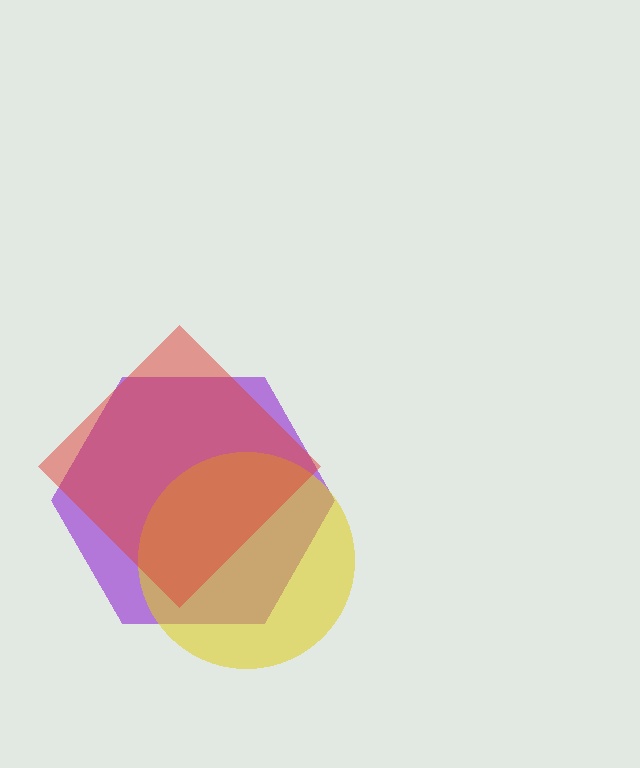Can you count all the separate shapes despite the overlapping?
Yes, there are 3 separate shapes.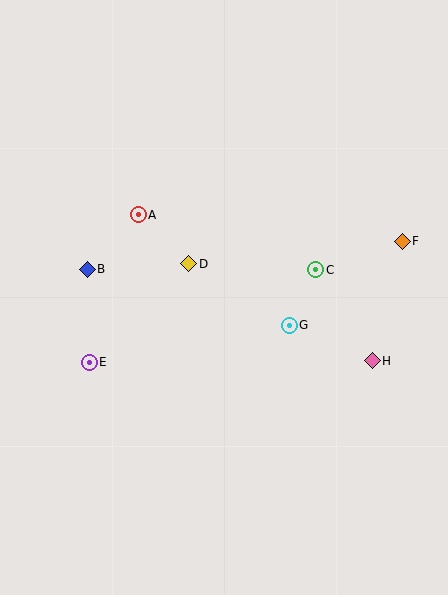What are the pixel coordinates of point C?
Point C is at (316, 270).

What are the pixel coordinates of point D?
Point D is at (189, 264).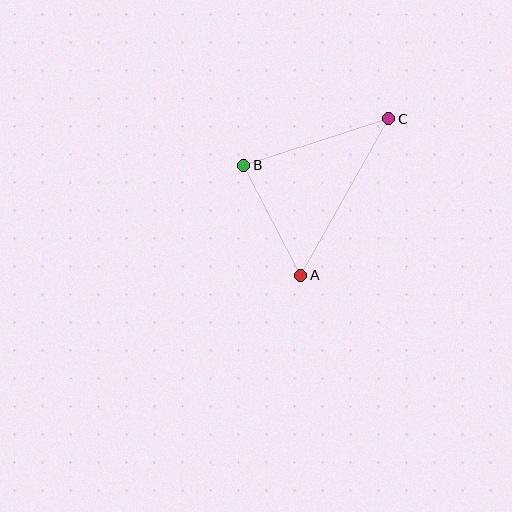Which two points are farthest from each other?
Points A and C are farthest from each other.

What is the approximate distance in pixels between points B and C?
The distance between B and C is approximately 152 pixels.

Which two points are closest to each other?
Points A and B are closest to each other.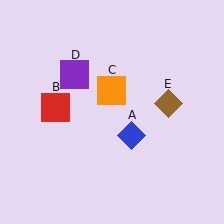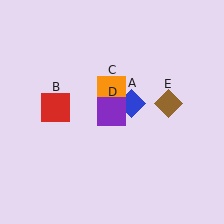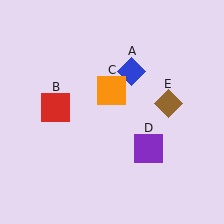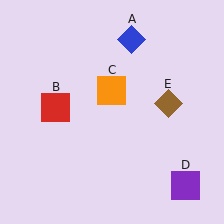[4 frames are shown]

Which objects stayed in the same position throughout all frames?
Red square (object B) and orange square (object C) and brown diamond (object E) remained stationary.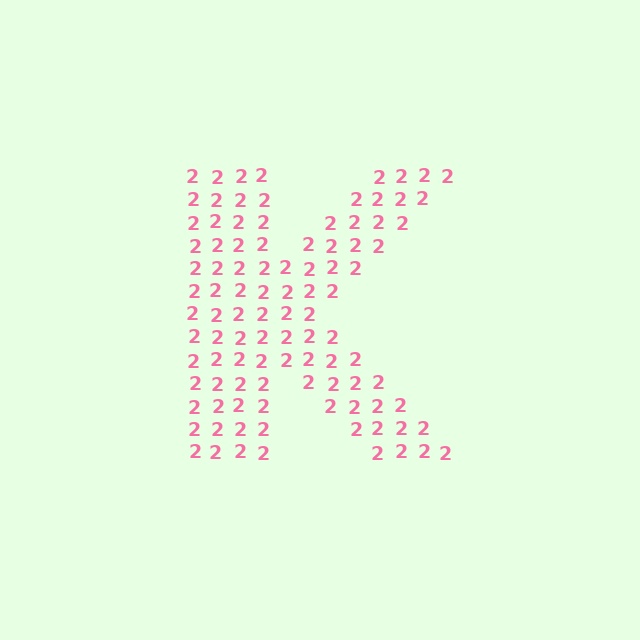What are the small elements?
The small elements are digit 2's.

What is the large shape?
The large shape is the letter K.